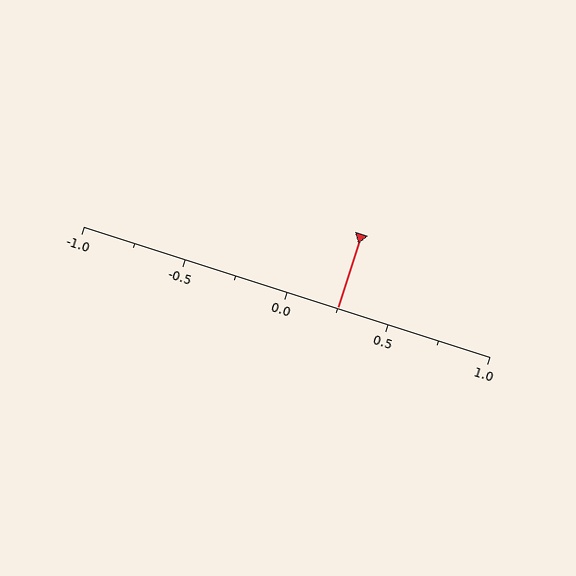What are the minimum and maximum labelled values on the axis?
The axis runs from -1.0 to 1.0.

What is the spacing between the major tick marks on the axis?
The major ticks are spaced 0.5 apart.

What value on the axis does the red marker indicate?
The marker indicates approximately 0.25.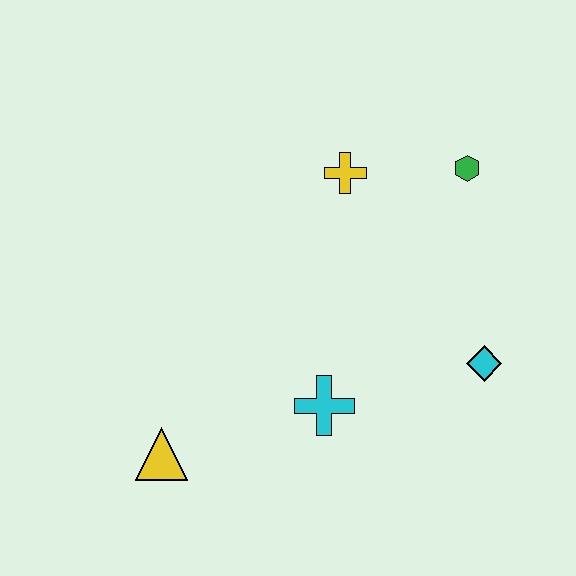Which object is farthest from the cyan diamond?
The yellow triangle is farthest from the cyan diamond.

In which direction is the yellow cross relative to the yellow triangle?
The yellow cross is above the yellow triangle.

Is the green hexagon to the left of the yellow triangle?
No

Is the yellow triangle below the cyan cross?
Yes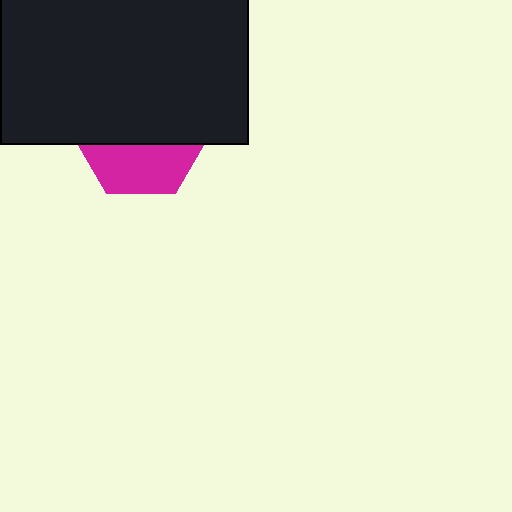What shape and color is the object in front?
The object in front is a black rectangle.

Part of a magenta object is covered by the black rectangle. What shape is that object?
It is a hexagon.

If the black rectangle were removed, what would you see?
You would see the complete magenta hexagon.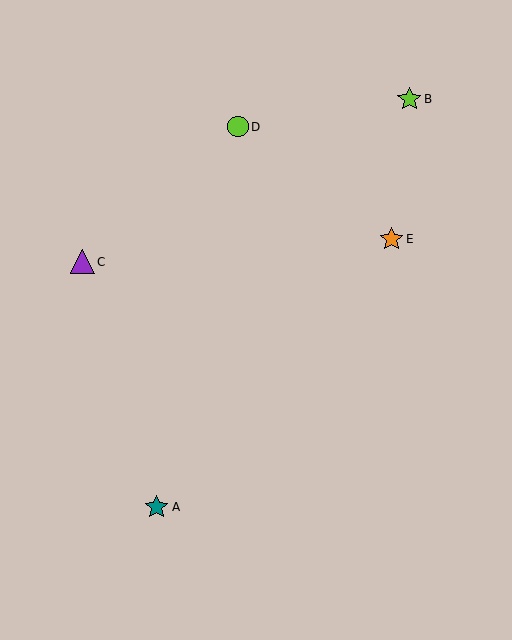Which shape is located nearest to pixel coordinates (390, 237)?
The orange star (labeled E) at (392, 239) is nearest to that location.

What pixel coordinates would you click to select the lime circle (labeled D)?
Click at (238, 127) to select the lime circle D.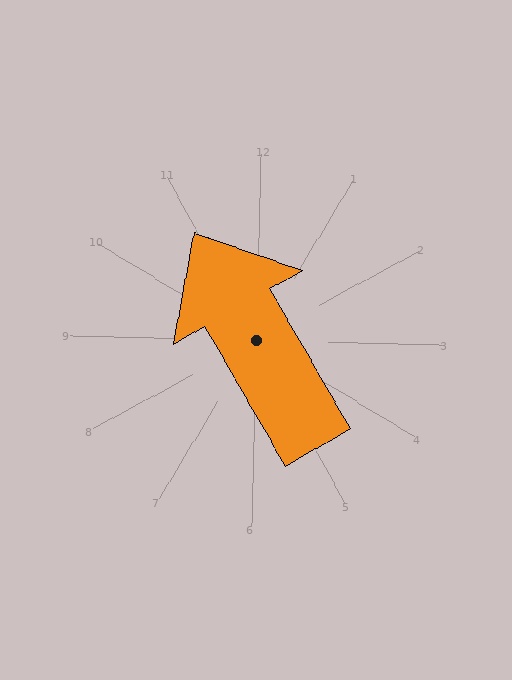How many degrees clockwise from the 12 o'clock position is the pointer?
Approximately 329 degrees.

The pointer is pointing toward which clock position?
Roughly 11 o'clock.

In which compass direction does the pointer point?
Northwest.